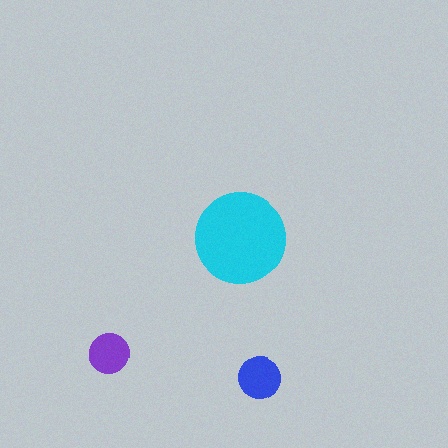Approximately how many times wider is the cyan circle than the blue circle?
About 2 times wider.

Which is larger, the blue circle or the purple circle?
The blue one.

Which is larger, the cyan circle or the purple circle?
The cyan one.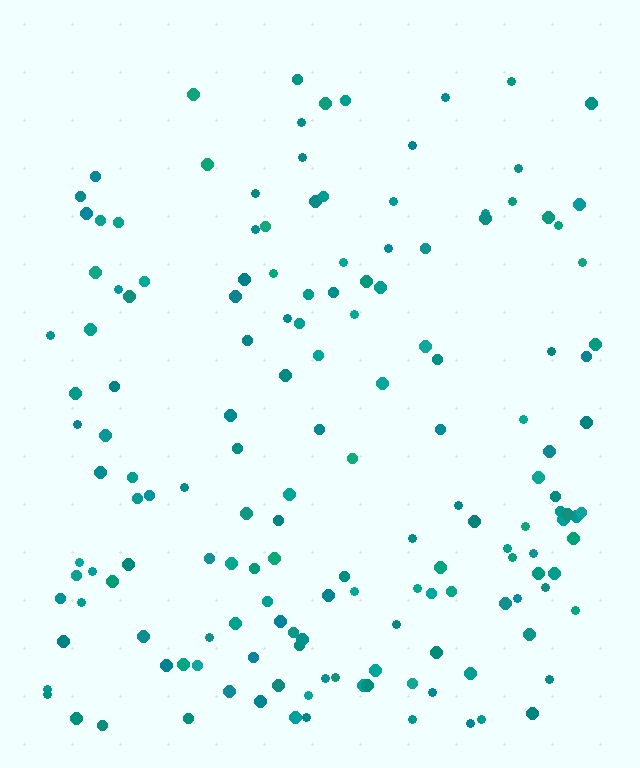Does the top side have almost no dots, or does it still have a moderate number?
Still a moderate number, just noticeably fewer than the bottom.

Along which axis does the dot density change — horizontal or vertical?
Vertical.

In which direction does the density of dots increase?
From top to bottom, with the bottom side densest.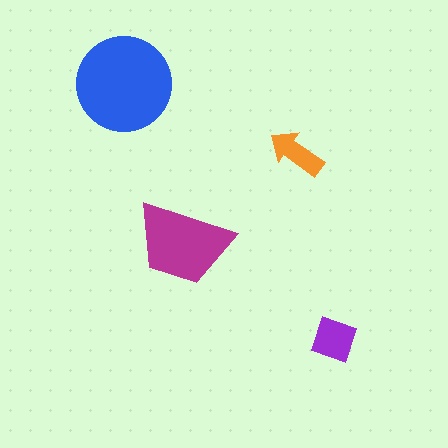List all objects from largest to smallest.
The blue circle, the magenta trapezoid, the purple diamond, the orange arrow.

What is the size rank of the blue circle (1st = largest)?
1st.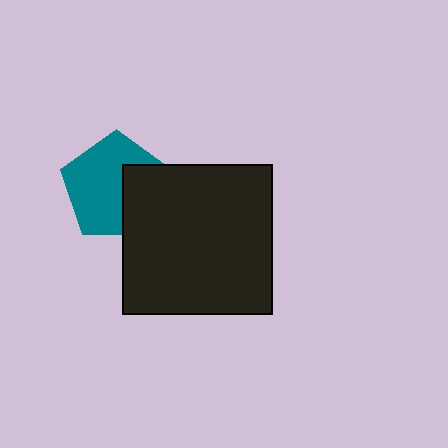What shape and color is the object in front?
The object in front is a black square.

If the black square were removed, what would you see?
You would see the complete teal pentagon.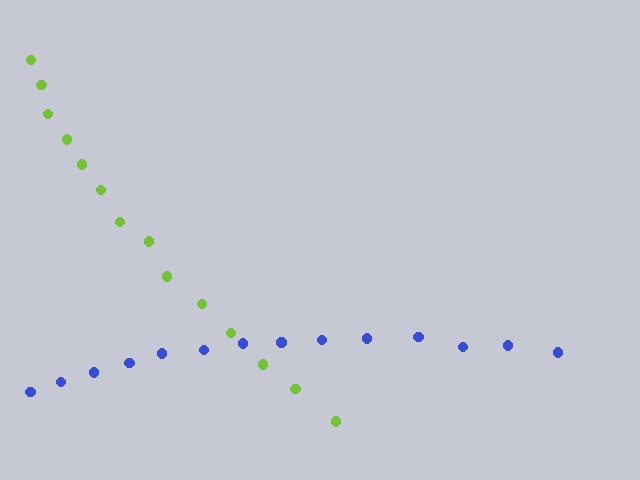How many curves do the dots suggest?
There are 2 distinct paths.